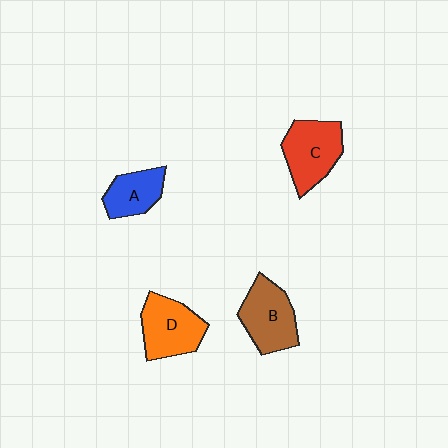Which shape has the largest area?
Shape C (red).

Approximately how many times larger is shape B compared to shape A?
Approximately 1.4 times.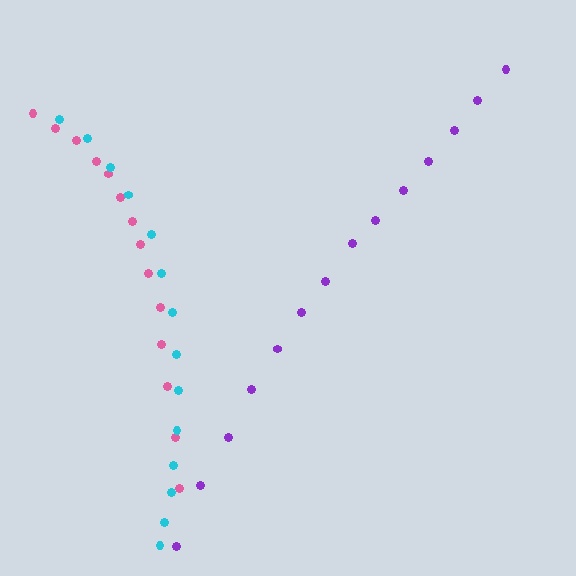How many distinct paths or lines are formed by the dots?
There are 3 distinct paths.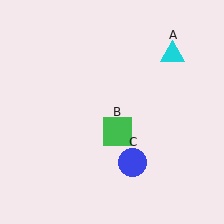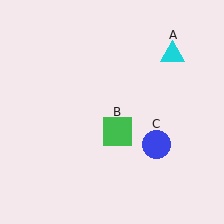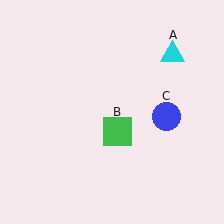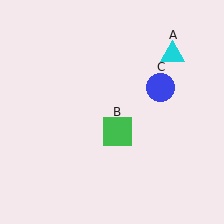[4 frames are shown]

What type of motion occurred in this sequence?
The blue circle (object C) rotated counterclockwise around the center of the scene.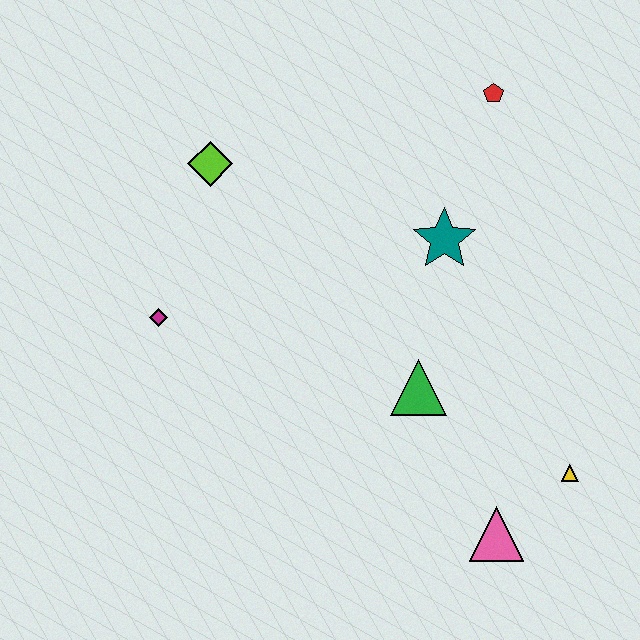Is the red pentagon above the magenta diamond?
Yes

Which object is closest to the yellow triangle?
The pink triangle is closest to the yellow triangle.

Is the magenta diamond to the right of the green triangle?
No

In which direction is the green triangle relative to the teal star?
The green triangle is below the teal star.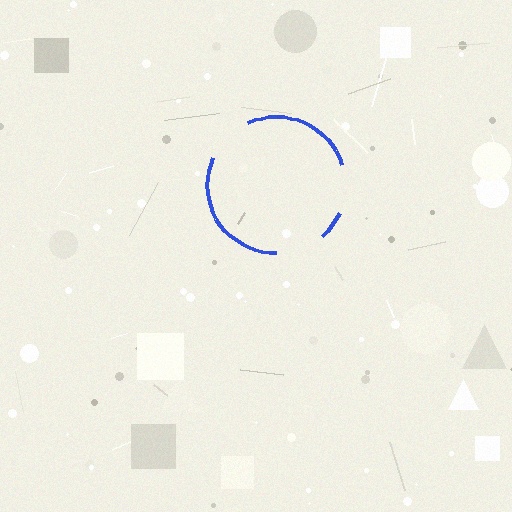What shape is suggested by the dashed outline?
The dashed outline suggests a circle.